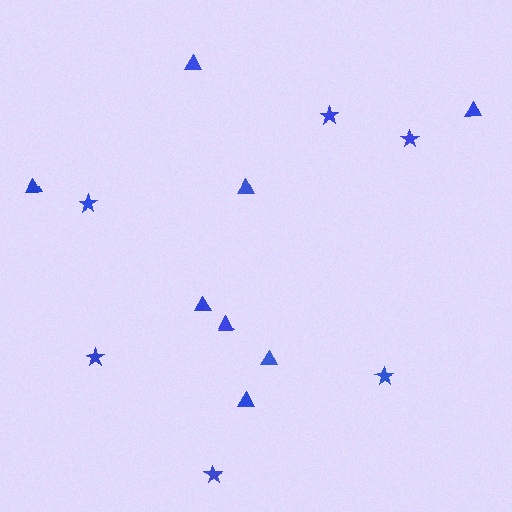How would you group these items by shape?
There are 2 groups: one group of triangles (8) and one group of stars (6).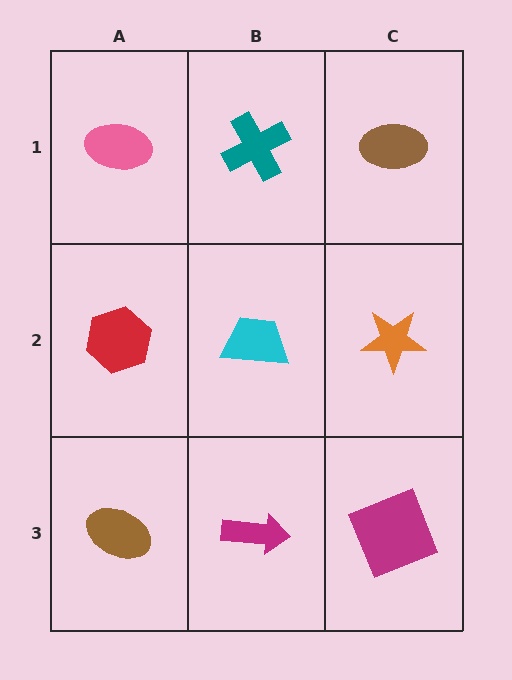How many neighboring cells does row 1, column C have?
2.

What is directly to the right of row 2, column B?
An orange star.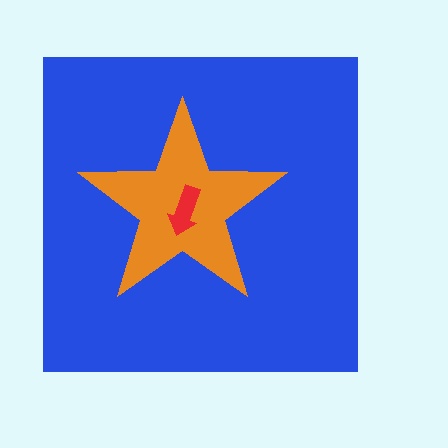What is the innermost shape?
The red arrow.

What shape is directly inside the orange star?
The red arrow.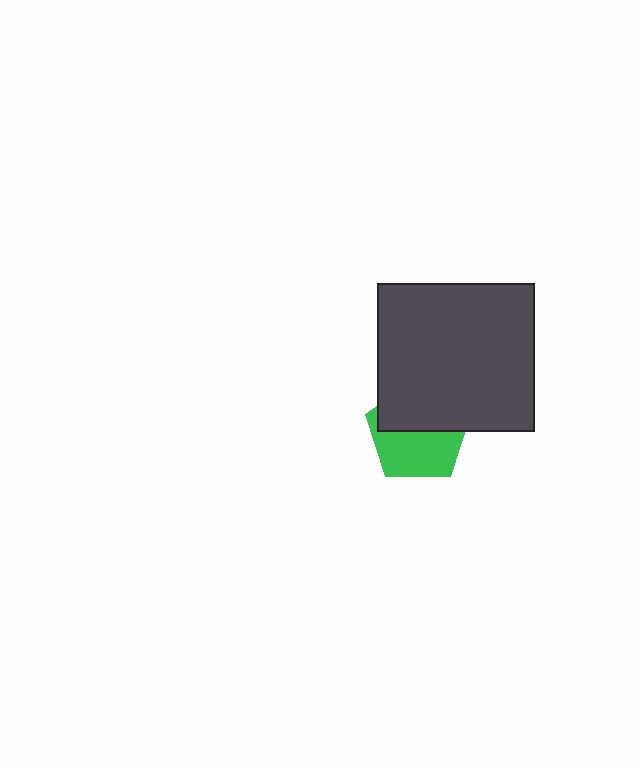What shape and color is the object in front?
The object in front is a dark gray rectangle.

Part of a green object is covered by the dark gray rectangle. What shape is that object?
It is a pentagon.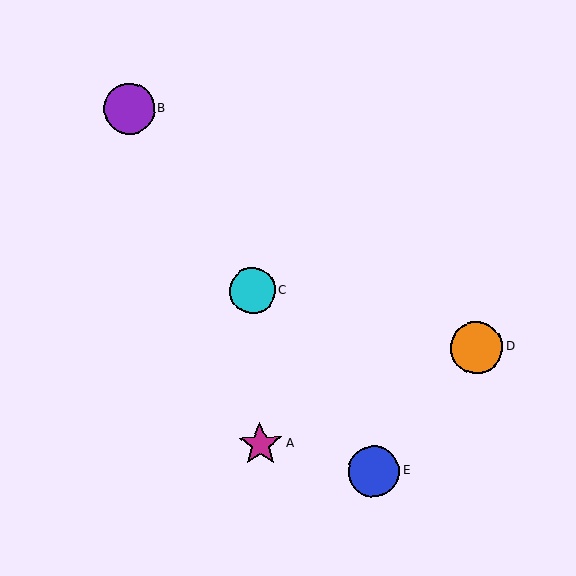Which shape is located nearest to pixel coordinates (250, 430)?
The magenta star (labeled A) at (260, 444) is nearest to that location.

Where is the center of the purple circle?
The center of the purple circle is at (129, 109).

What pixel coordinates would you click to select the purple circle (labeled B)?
Click at (129, 109) to select the purple circle B.